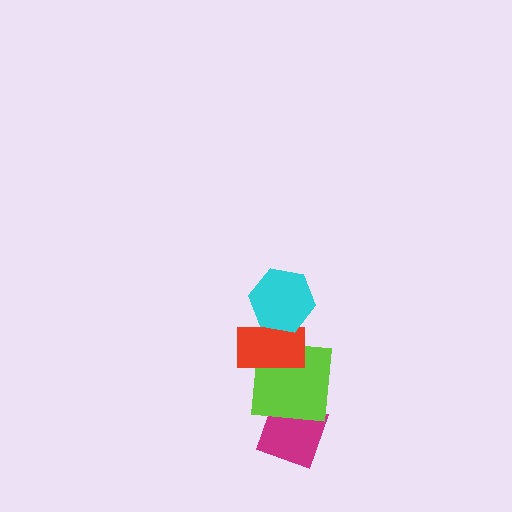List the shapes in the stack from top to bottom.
From top to bottom: the cyan hexagon, the red rectangle, the lime square, the magenta diamond.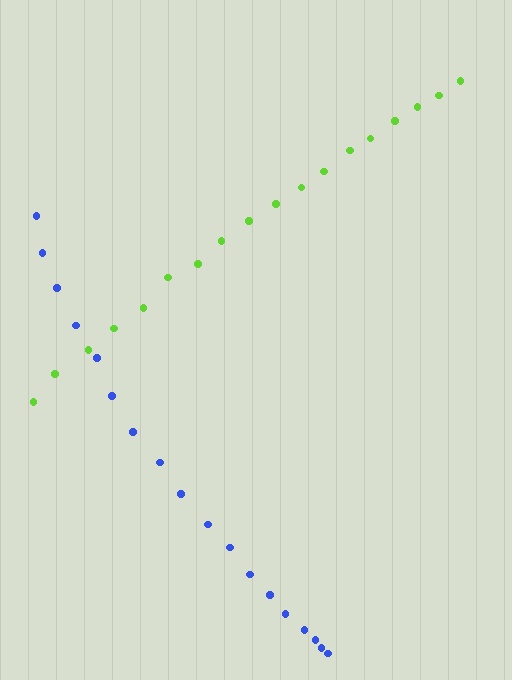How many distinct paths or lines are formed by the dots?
There are 2 distinct paths.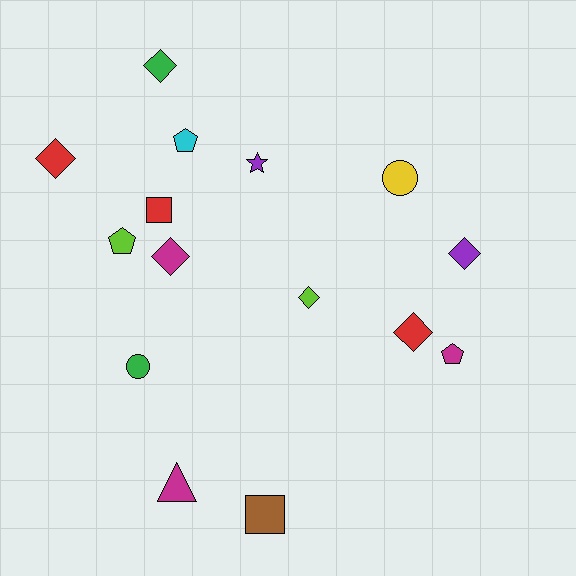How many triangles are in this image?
There is 1 triangle.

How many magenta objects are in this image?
There are 3 magenta objects.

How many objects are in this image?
There are 15 objects.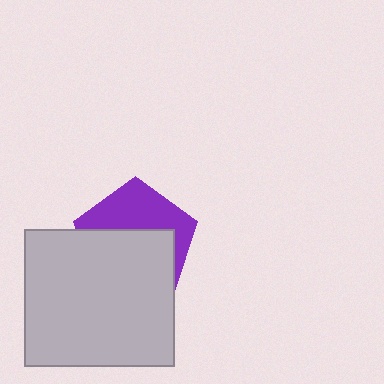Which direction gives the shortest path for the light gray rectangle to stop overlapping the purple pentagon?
Moving down gives the shortest separation.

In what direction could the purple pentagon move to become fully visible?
The purple pentagon could move up. That would shift it out from behind the light gray rectangle entirely.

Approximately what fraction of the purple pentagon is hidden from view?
Roughly 57% of the purple pentagon is hidden behind the light gray rectangle.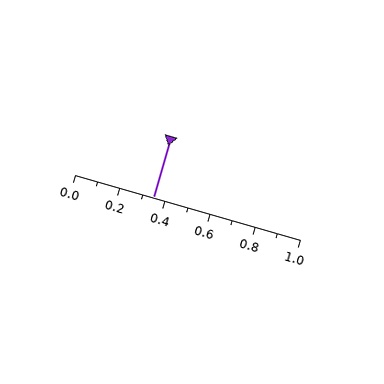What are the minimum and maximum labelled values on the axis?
The axis runs from 0.0 to 1.0.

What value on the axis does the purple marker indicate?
The marker indicates approximately 0.35.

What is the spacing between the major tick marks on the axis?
The major ticks are spaced 0.2 apart.